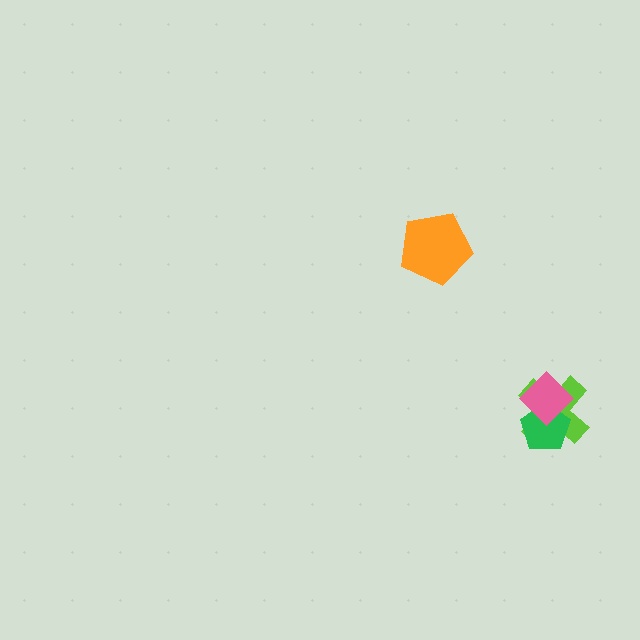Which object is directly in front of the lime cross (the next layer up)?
The green pentagon is directly in front of the lime cross.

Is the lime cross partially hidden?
Yes, it is partially covered by another shape.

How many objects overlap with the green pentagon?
2 objects overlap with the green pentagon.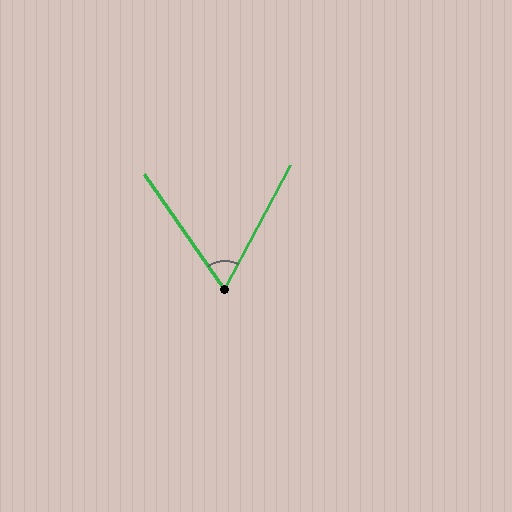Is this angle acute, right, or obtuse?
It is acute.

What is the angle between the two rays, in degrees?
Approximately 63 degrees.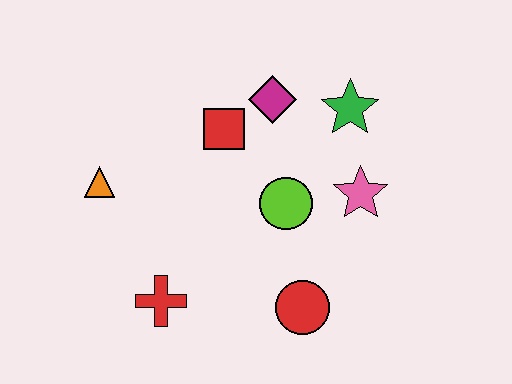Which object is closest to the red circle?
The lime circle is closest to the red circle.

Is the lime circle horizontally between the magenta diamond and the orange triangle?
No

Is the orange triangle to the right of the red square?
No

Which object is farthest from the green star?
The red cross is farthest from the green star.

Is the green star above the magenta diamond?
No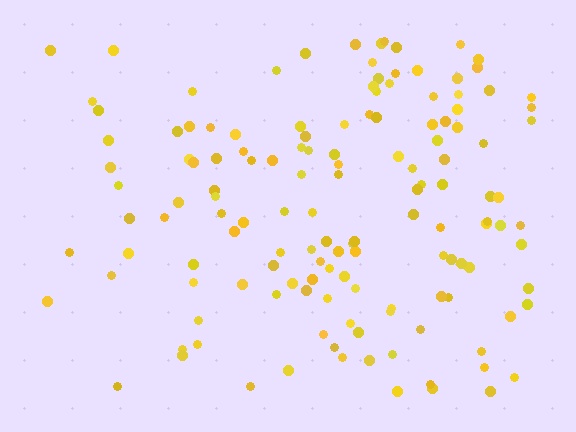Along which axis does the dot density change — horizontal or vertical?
Horizontal.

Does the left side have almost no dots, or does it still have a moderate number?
Still a moderate number, just noticeably fewer than the right.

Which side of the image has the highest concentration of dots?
The right.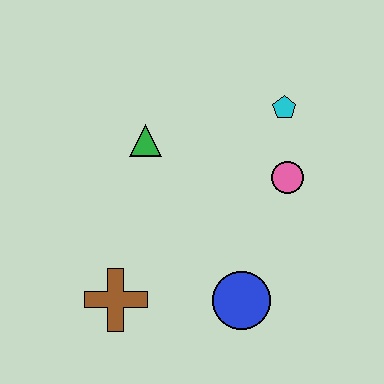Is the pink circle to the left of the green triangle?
No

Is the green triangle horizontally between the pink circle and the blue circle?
No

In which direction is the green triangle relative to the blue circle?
The green triangle is above the blue circle.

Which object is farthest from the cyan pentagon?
The brown cross is farthest from the cyan pentagon.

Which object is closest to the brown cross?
The blue circle is closest to the brown cross.